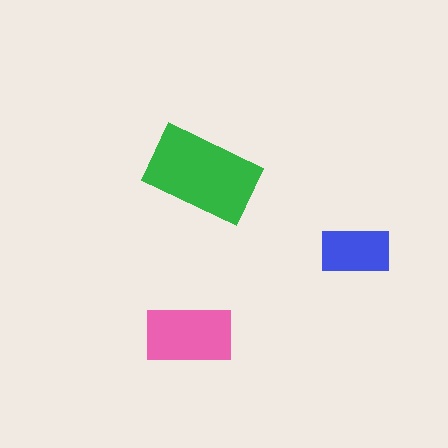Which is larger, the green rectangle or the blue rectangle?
The green one.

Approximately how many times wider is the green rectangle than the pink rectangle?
About 1.5 times wider.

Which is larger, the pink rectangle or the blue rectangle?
The pink one.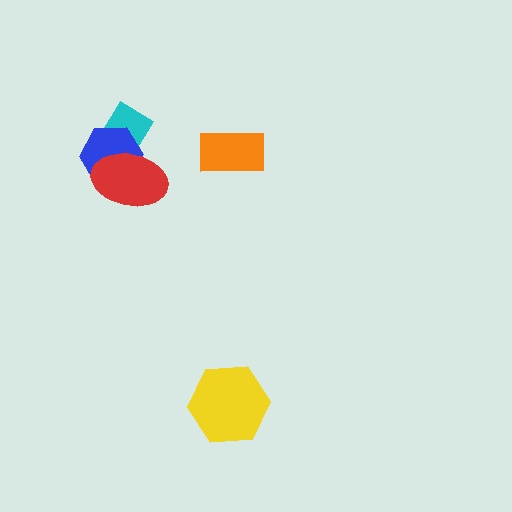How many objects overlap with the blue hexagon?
2 objects overlap with the blue hexagon.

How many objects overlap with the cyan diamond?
2 objects overlap with the cyan diamond.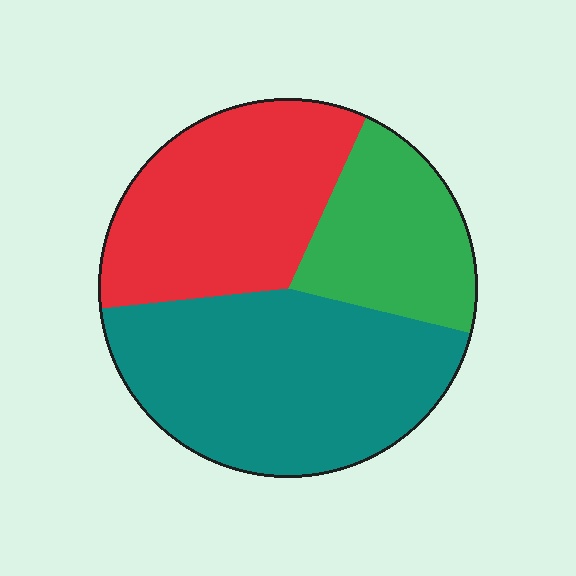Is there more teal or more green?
Teal.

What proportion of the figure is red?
Red takes up between a quarter and a half of the figure.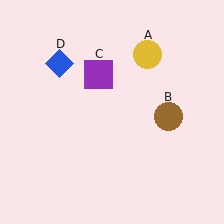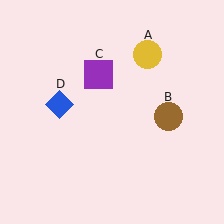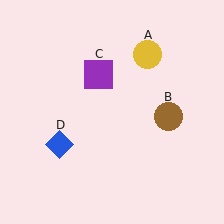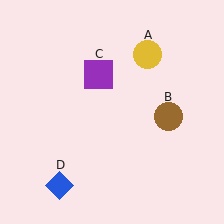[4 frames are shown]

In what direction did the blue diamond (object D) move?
The blue diamond (object D) moved down.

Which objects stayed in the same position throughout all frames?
Yellow circle (object A) and brown circle (object B) and purple square (object C) remained stationary.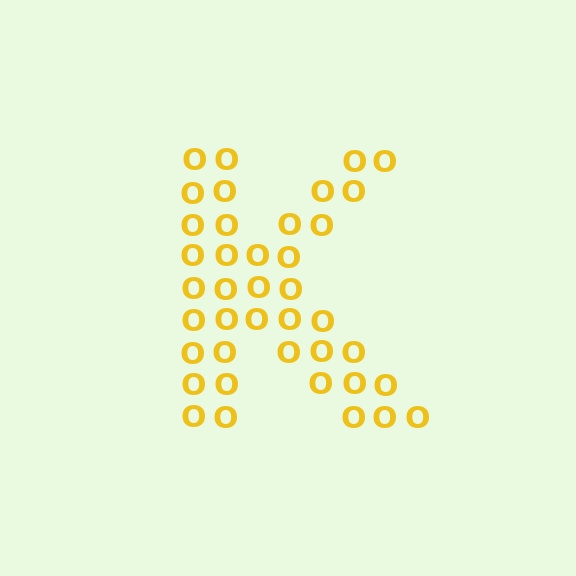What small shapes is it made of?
It is made of small letter O's.